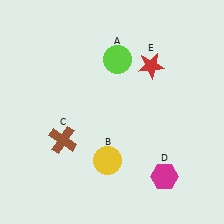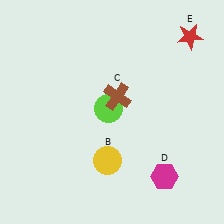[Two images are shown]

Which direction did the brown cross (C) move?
The brown cross (C) moved right.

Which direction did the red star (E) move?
The red star (E) moved right.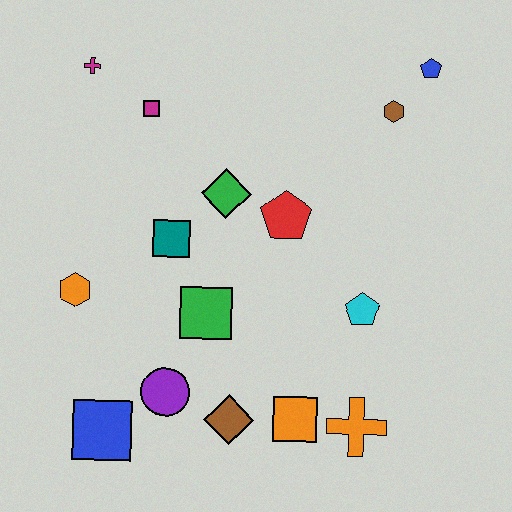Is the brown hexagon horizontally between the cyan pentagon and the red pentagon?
No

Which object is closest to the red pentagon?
The green diamond is closest to the red pentagon.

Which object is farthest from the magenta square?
The orange cross is farthest from the magenta square.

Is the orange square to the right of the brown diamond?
Yes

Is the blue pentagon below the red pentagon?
No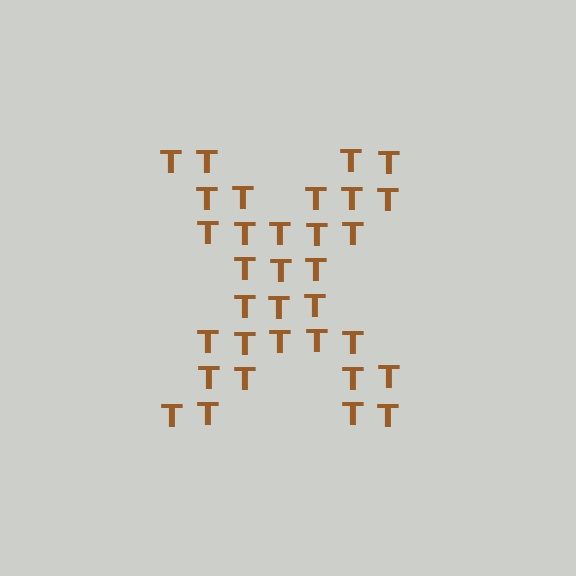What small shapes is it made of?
It is made of small letter T's.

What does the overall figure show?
The overall figure shows the letter X.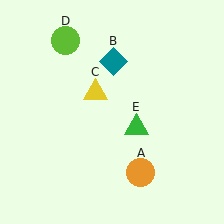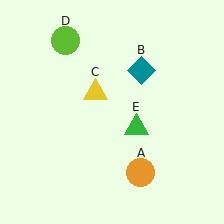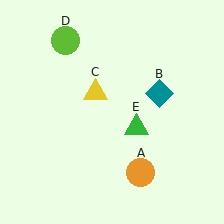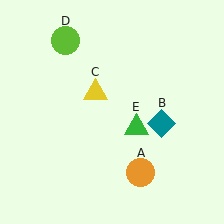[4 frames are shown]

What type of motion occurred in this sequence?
The teal diamond (object B) rotated clockwise around the center of the scene.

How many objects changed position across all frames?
1 object changed position: teal diamond (object B).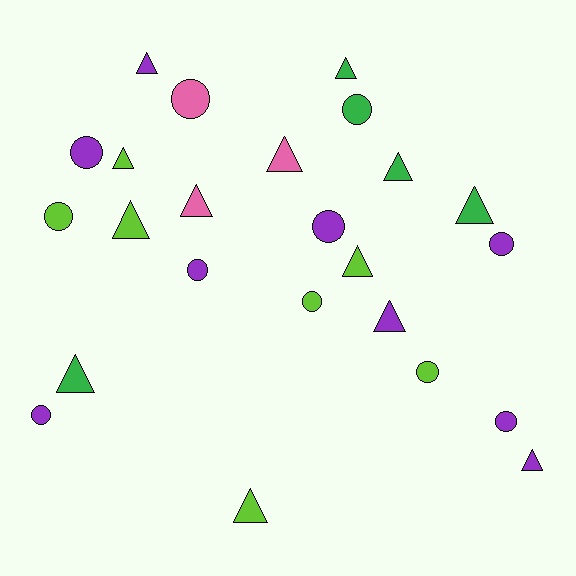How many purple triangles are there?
There are 3 purple triangles.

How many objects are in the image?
There are 24 objects.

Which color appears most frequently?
Purple, with 9 objects.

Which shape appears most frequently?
Triangle, with 13 objects.